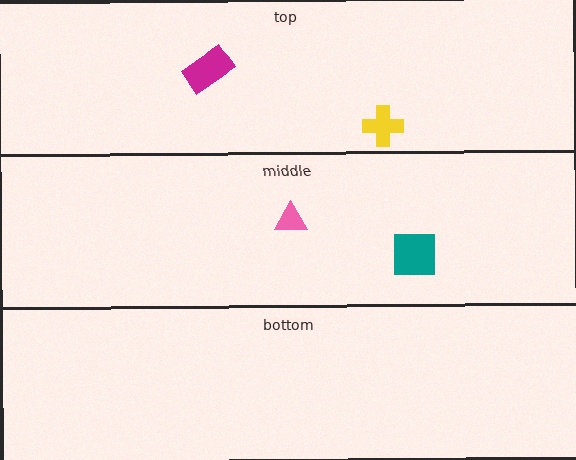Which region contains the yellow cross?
The top region.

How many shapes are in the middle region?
2.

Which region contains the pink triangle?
The middle region.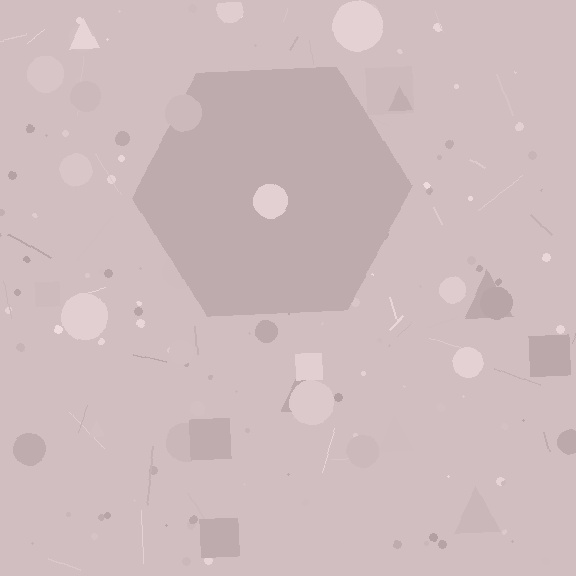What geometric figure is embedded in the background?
A hexagon is embedded in the background.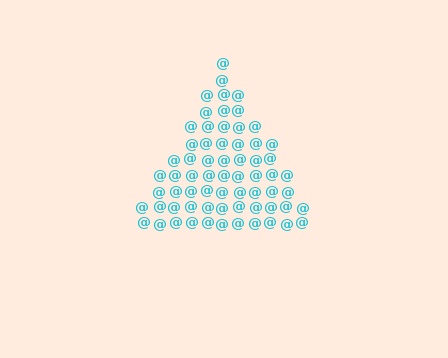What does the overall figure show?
The overall figure shows a triangle.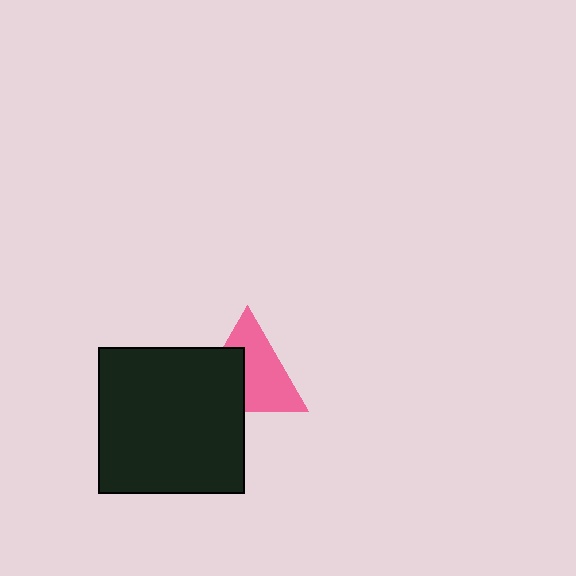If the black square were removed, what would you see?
You would see the complete pink triangle.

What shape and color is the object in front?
The object in front is a black square.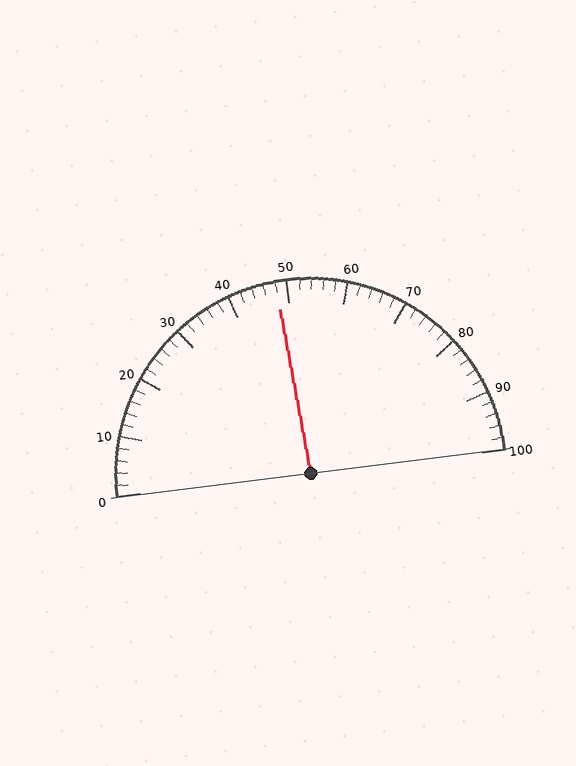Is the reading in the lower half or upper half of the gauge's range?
The reading is in the lower half of the range (0 to 100).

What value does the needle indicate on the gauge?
The needle indicates approximately 48.